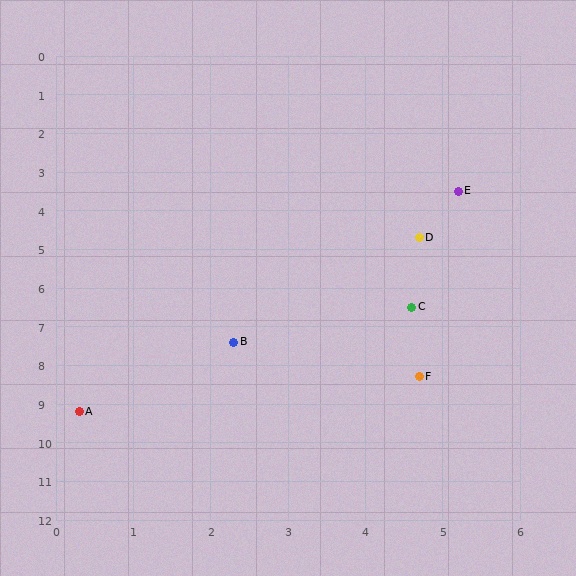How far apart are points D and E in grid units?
Points D and E are about 1.3 grid units apart.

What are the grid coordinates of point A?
Point A is at approximately (0.3, 9.2).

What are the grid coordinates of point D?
Point D is at approximately (4.7, 4.7).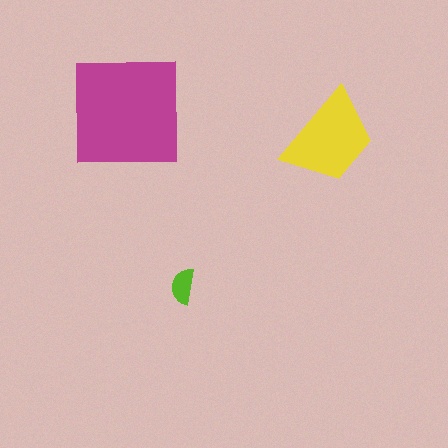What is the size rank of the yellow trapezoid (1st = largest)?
2nd.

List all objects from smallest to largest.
The lime semicircle, the yellow trapezoid, the magenta square.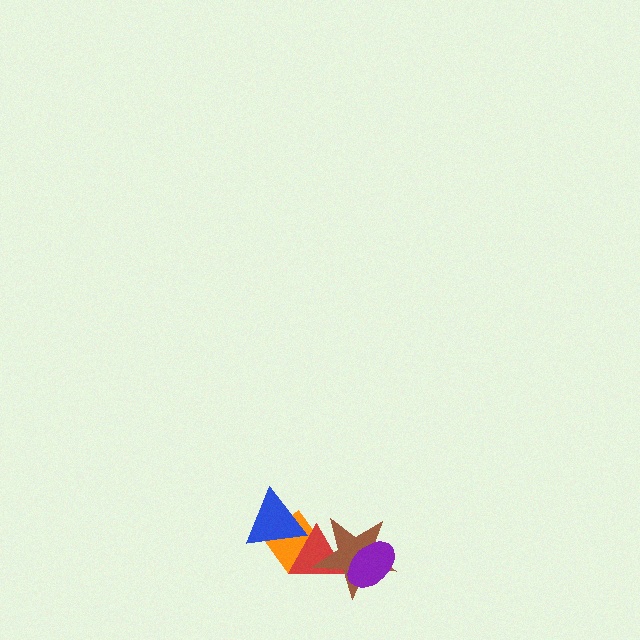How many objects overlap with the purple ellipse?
1 object overlaps with the purple ellipse.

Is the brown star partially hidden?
Yes, it is partially covered by another shape.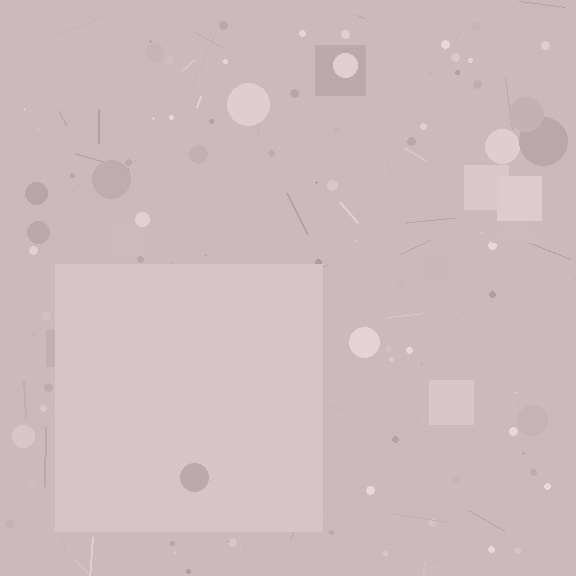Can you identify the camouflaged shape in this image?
The camouflaged shape is a square.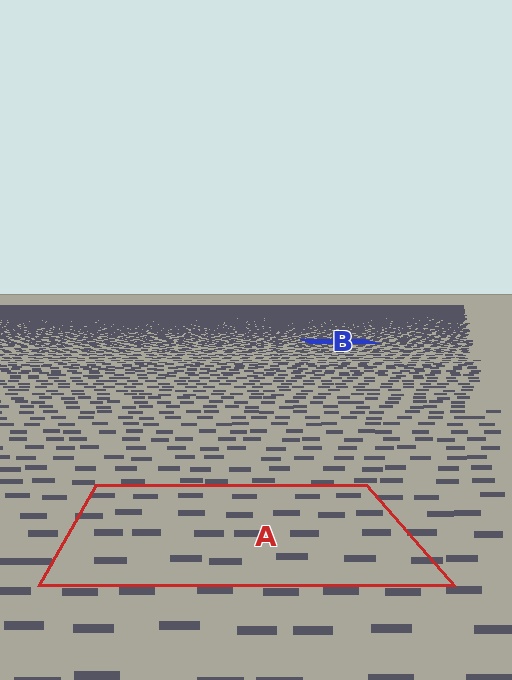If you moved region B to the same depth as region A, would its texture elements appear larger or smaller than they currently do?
They would appear larger. At a closer depth, the same texture elements are projected at a bigger on-screen size.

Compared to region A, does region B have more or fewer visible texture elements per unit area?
Region B has more texture elements per unit area — they are packed more densely because it is farther away.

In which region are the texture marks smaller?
The texture marks are smaller in region B, because it is farther away.